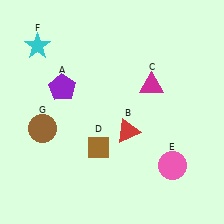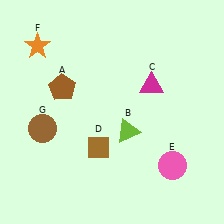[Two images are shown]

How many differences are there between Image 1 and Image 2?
There are 3 differences between the two images.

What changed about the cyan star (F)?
In Image 1, F is cyan. In Image 2, it changed to orange.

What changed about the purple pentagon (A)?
In Image 1, A is purple. In Image 2, it changed to brown.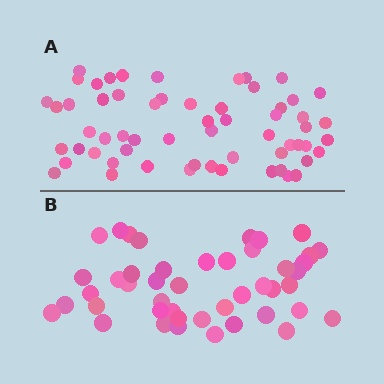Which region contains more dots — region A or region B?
Region A (the top region) has more dots.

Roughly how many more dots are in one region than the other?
Region A has approximately 15 more dots than region B.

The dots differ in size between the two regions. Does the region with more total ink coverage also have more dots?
No. Region B has more total ink coverage because its dots are larger, but region A actually contains more individual dots. Total area can be misleading — the number of items is what matters here.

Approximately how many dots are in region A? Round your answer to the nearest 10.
About 60 dots.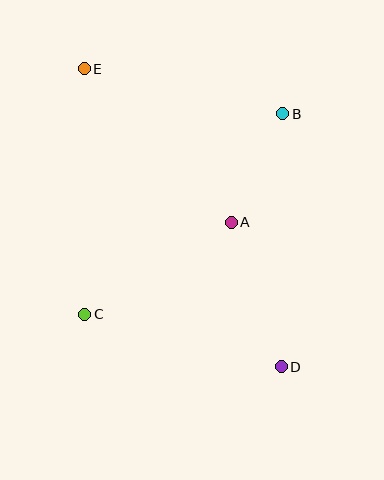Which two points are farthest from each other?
Points D and E are farthest from each other.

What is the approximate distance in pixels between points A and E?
The distance between A and E is approximately 212 pixels.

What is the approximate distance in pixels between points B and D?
The distance between B and D is approximately 253 pixels.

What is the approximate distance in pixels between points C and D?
The distance between C and D is approximately 204 pixels.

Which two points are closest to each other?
Points A and B are closest to each other.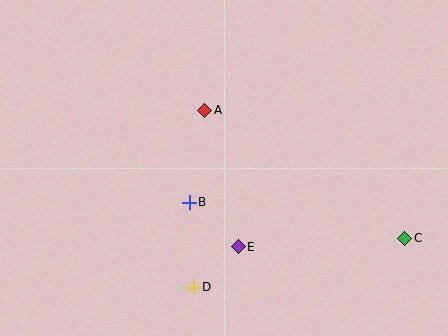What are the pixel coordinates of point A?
Point A is at (205, 110).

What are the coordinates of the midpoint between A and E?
The midpoint between A and E is at (221, 179).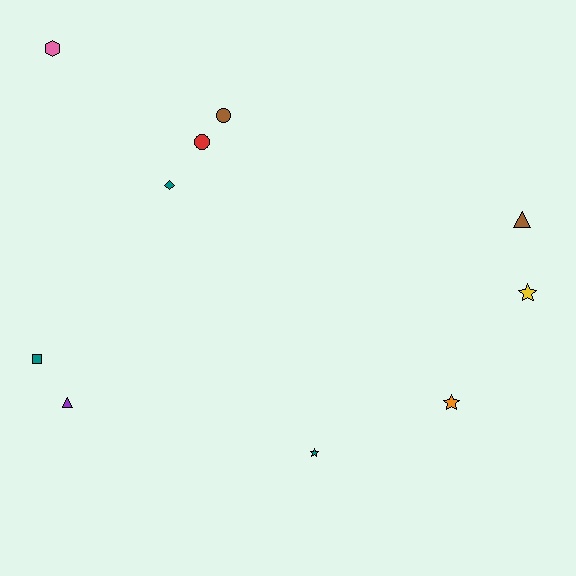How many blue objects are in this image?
There are no blue objects.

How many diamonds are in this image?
There is 1 diamond.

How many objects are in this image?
There are 10 objects.